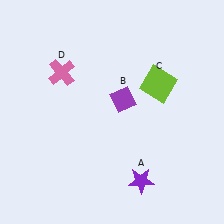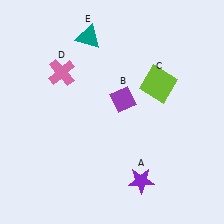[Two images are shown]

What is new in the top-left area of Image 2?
A teal triangle (E) was added in the top-left area of Image 2.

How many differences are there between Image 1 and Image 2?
There is 1 difference between the two images.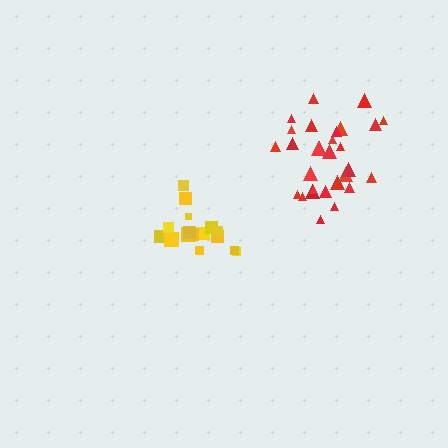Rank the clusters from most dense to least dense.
yellow, red.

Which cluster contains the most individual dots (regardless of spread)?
Red (29).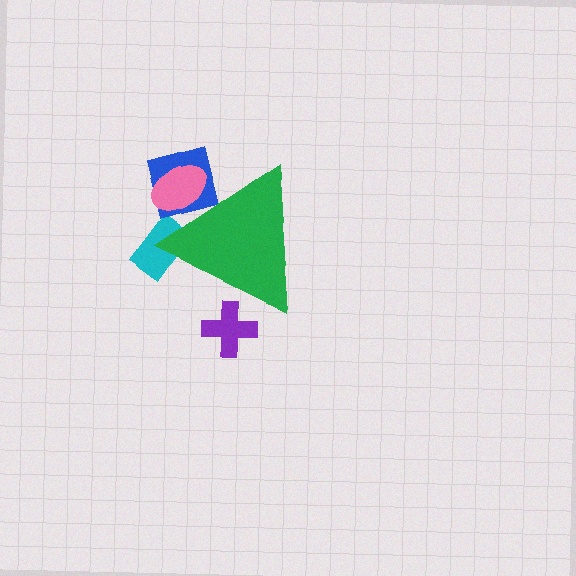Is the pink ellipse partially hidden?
Yes, the pink ellipse is partially hidden behind the green triangle.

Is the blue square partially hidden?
Yes, the blue square is partially hidden behind the green triangle.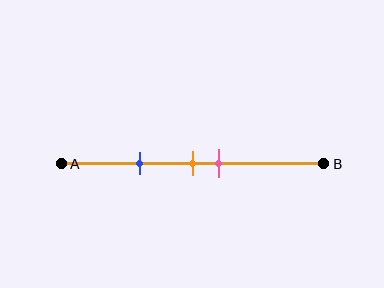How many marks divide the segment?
There are 3 marks dividing the segment.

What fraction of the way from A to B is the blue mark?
The blue mark is approximately 30% (0.3) of the way from A to B.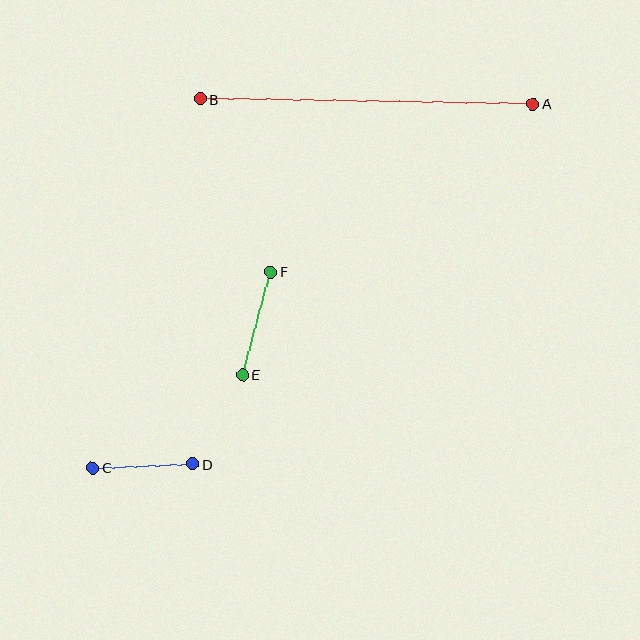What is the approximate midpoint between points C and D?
The midpoint is at approximately (143, 466) pixels.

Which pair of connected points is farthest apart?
Points A and B are farthest apart.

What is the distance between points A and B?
The distance is approximately 333 pixels.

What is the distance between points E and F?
The distance is approximately 107 pixels.